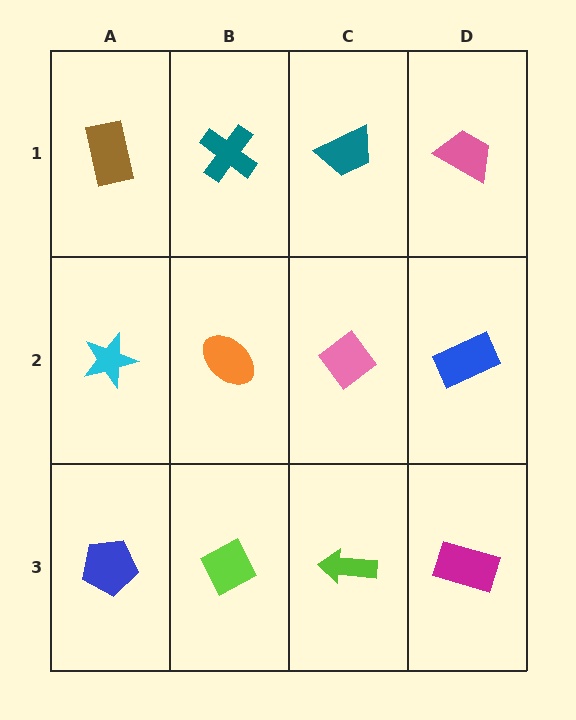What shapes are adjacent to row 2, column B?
A teal cross (row 1, column B), a lime diamond (row 3, column B), a cyan star (row 2, column A), a pink diamond (row 2, column C).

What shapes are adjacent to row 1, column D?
A blue rectangle (row 2, column D), a teal trapezoid (row 1, column C).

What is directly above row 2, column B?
A teal cross.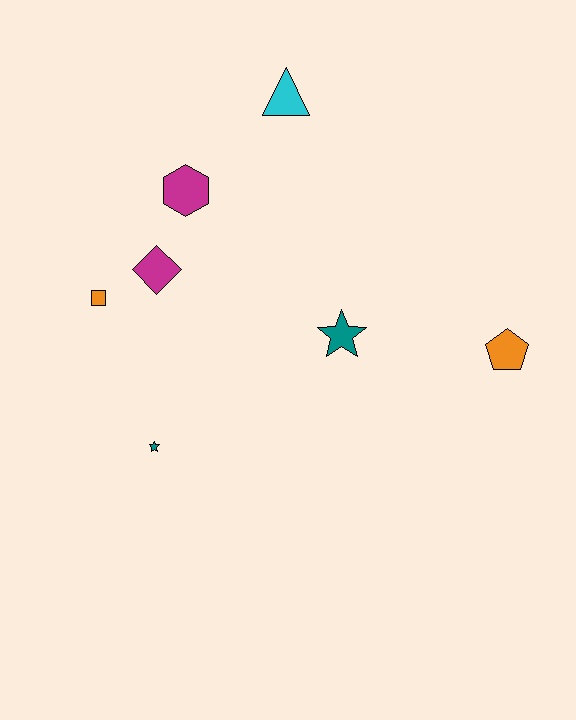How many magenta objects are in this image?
There are 2 magenta objects.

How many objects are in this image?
There are 7 objects.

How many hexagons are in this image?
There is 1 hexagon.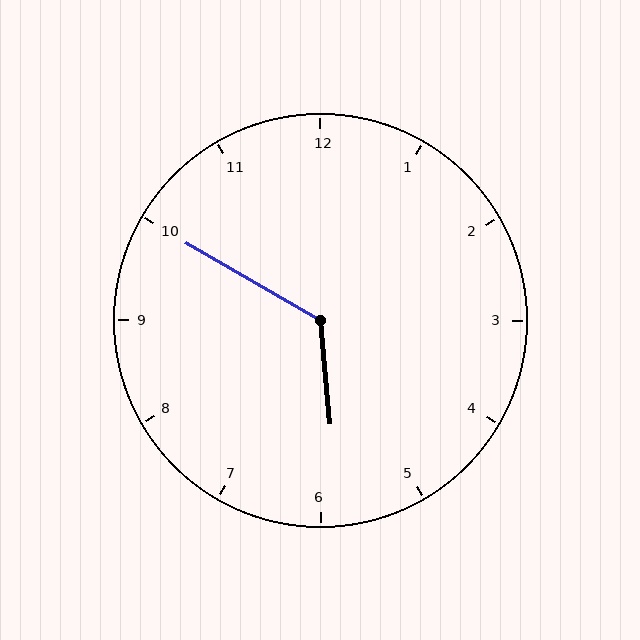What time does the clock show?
5:50.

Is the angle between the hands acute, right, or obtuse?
It is obtuse.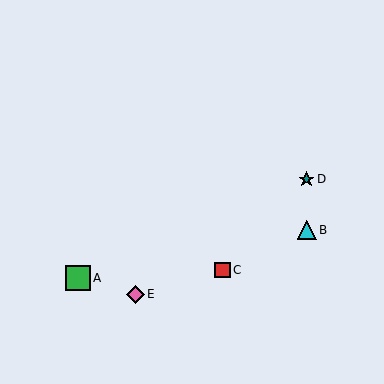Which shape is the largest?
The green square (labeled A) is the largest.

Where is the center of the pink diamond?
The center of the pink diamond is at (135, 294).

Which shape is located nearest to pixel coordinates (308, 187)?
The teal star (labeled D) at (307, 179) is nearest to that location.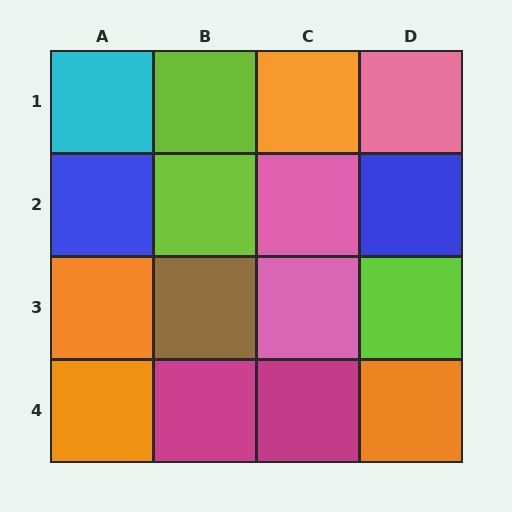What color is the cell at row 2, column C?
Pink.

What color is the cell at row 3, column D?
Lime.